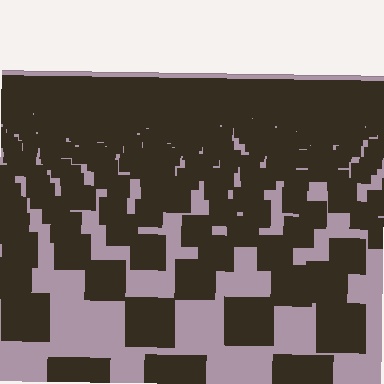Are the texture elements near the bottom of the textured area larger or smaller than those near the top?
Larger. Near the bottom, elements are closer to the viewer and appear at a bigger on-screen size.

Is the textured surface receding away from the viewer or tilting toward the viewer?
The surface is receding away from the viewer. Texture elements get smaller and denser toward the top.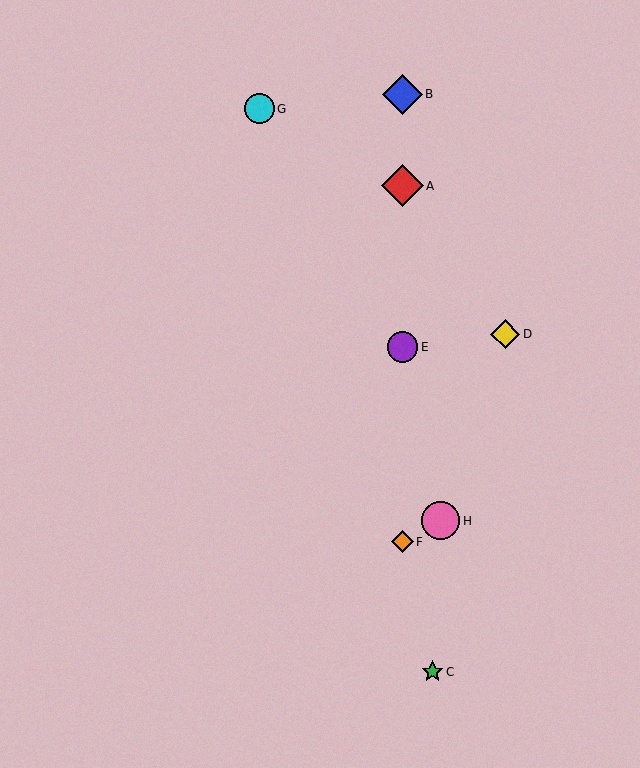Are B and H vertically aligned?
No, B is at x≈402 and H is at x≈441.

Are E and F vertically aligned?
Yes, both are at x≈402.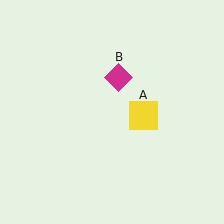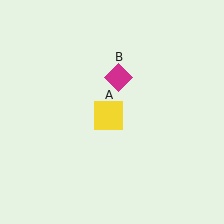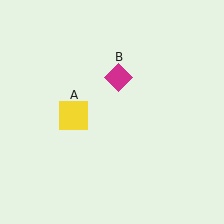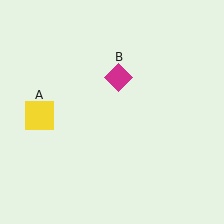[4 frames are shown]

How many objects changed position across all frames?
1 object changed position: yellow square (object A).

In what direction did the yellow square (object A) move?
The yellow square (object A) moved left.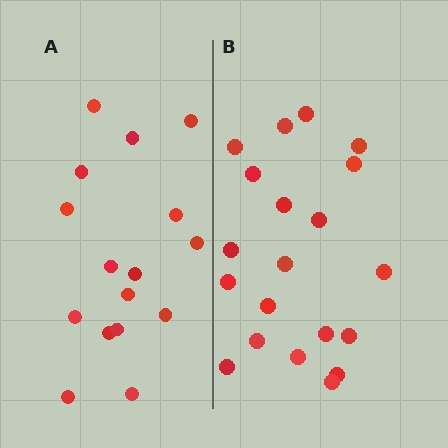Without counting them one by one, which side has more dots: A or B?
Region B (the right region) has more dots.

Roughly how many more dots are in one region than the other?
Region B has about 4 more dots than region A.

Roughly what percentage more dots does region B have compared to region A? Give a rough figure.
About 25% more.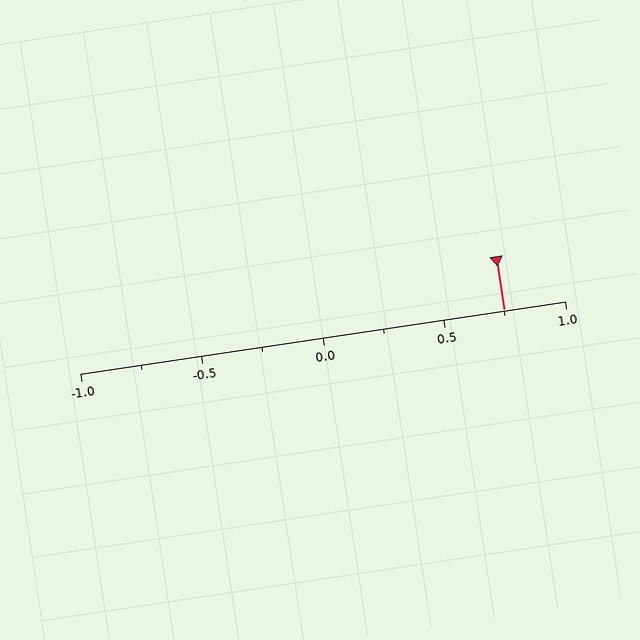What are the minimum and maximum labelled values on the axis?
The axis runs from -1.0 to 1.0.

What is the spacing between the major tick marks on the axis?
The major ticks are spaced 0.5 apart.